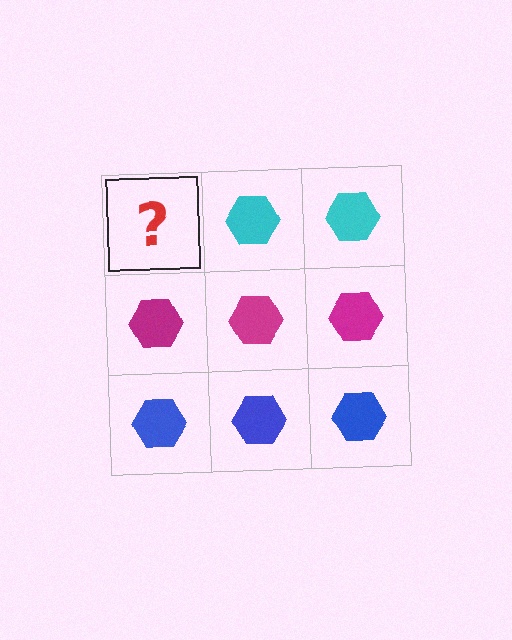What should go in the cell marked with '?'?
The missing cell should contain a cyan hexagon.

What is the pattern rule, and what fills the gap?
The rule is that each row has a consistent color. The gap should be filled with a cyan hexagon.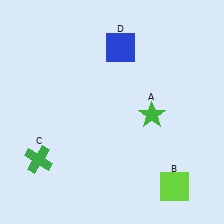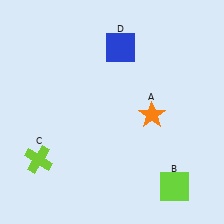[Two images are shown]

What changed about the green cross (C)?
In Image 1, C is green. In Image 2, it changed to lime.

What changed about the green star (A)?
In Image 1, A is green. In Image 2, it changed to orange.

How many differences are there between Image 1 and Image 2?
There are 2 differences between the two images.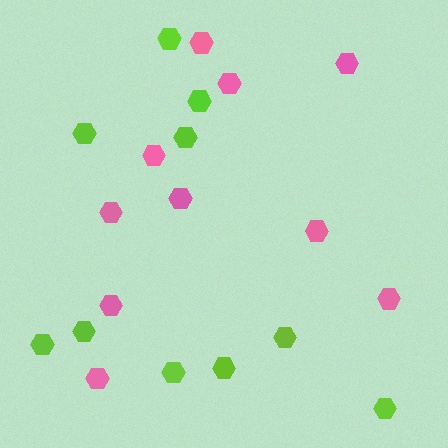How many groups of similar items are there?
There are 2 groups: one group of pink hexagons (10) and one group of lime hexagons (10).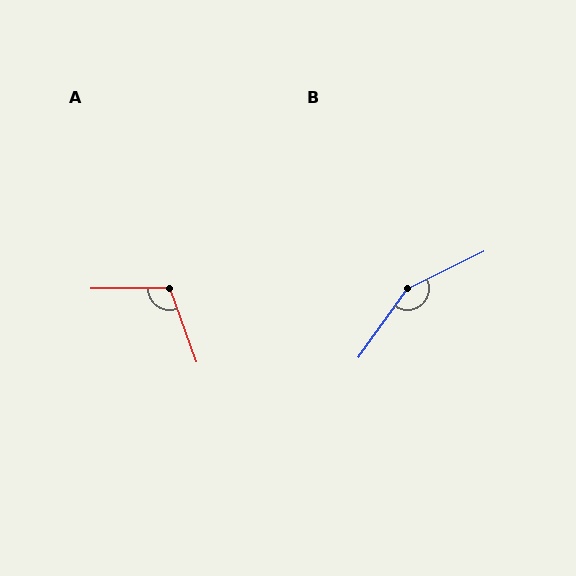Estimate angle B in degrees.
Approximately 152 degrees.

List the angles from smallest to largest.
A (110°), B (152°).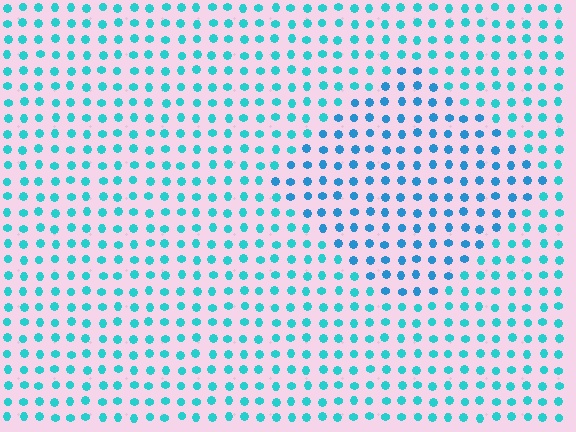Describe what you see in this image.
The image is filled with small cyan elements in a uniform arrangement. A diamond-shaped region is visible where the elements are tinted to a slightly different hue, forming a subtle color boundary.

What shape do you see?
I see a diamond.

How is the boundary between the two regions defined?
The boundary is defined purely by a slight shift in hue (about 23 degrees). Spacing, size, and orientation are identical on both sides.